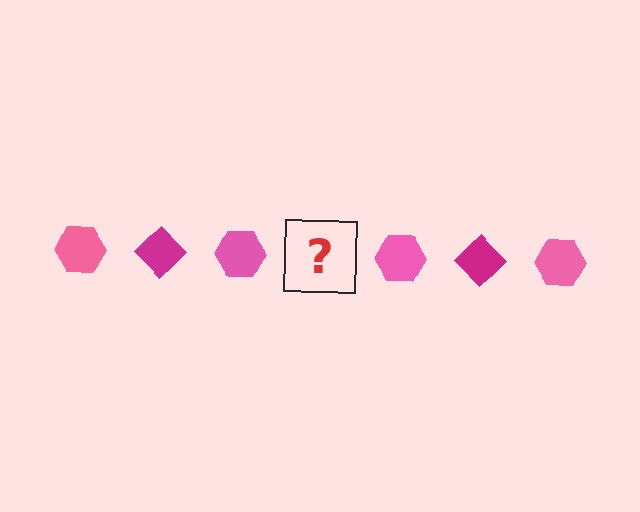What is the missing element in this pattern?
The missing element is a magenta diamond.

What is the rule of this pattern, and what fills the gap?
The rule is that the pattern alternates between pink hexagon and magenta diamond. The gap should be filled with a magenta diamond.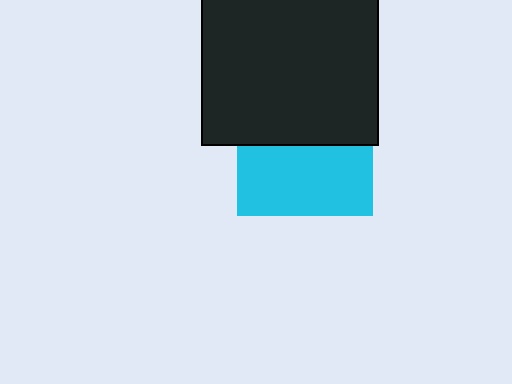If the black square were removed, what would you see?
You would see the complete cyan square.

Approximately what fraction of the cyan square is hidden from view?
Roughly 49% of the cyan square is hidden behind the black square.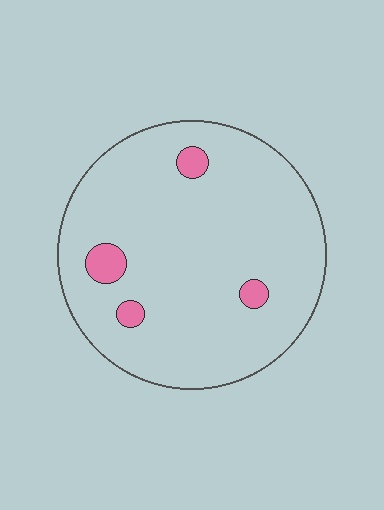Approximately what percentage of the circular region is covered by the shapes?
Approximately 5%.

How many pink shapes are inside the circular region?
4.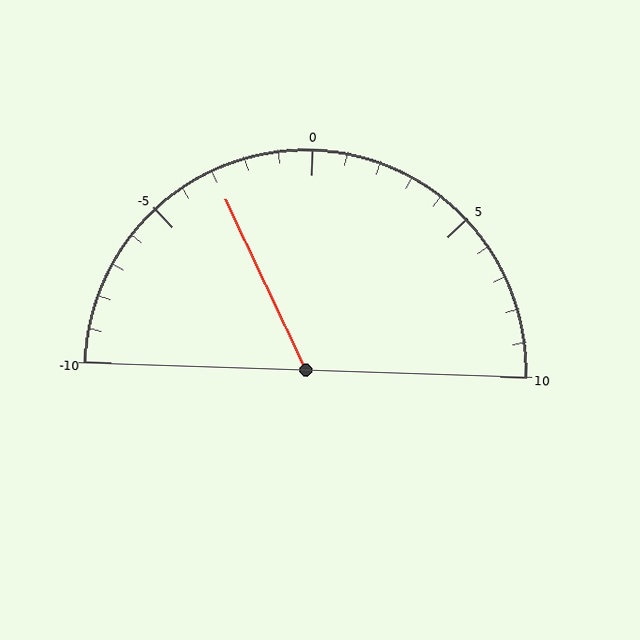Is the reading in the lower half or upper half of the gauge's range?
The reading is in the lower half of the range (-10 to 10).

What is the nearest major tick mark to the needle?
The nearest major tick mark is -5.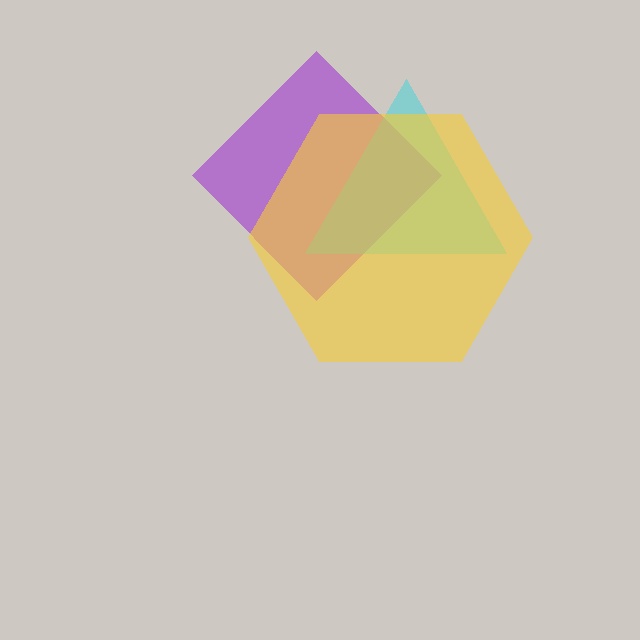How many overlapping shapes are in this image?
There are 3 overlapping shapes in the image.